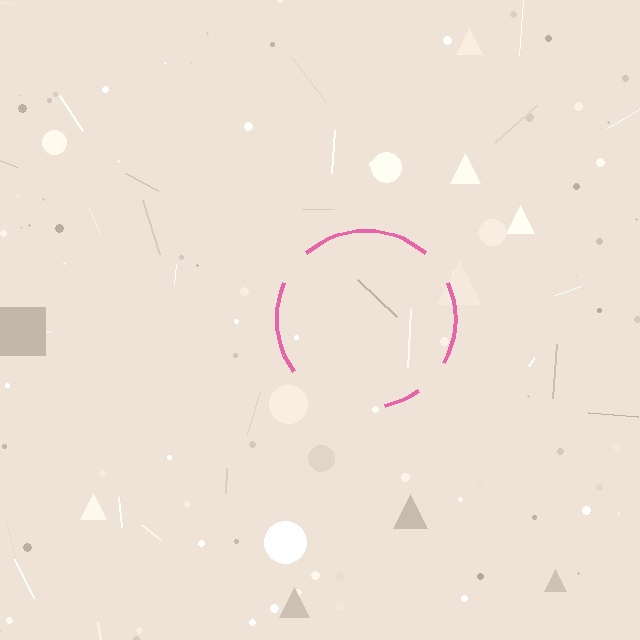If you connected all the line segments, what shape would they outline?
They would outline a circle.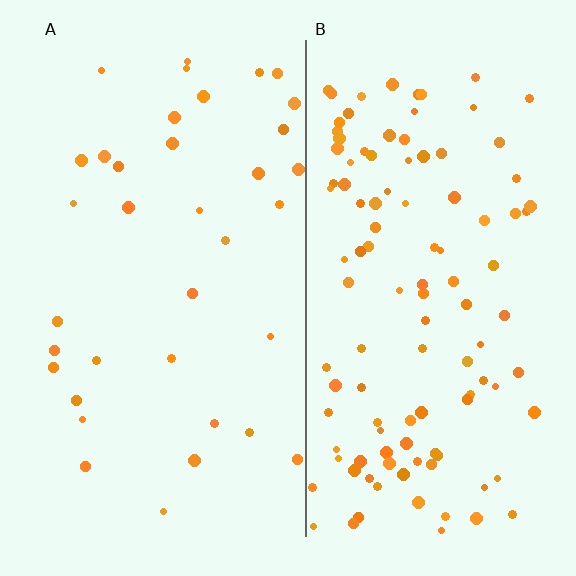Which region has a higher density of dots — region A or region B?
B (the right).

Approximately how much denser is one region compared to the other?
Approximately 3.1× — region B over region A.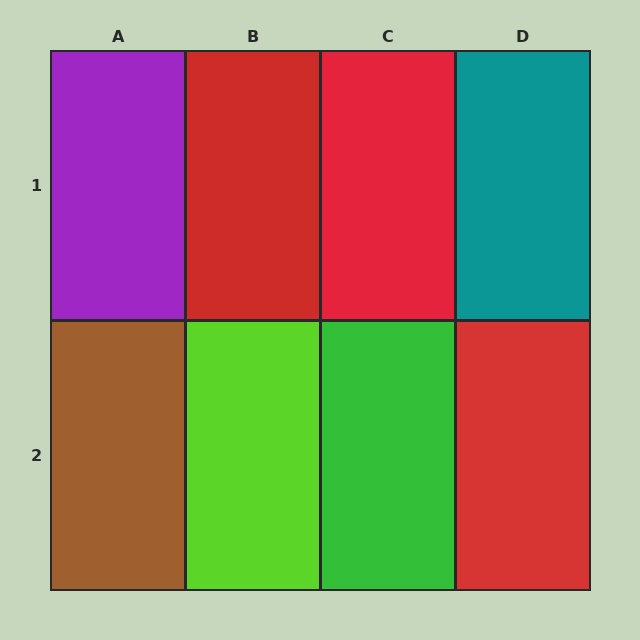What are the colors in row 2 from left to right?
Brown, lime, green, red.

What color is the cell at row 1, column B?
Red.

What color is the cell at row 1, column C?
Red.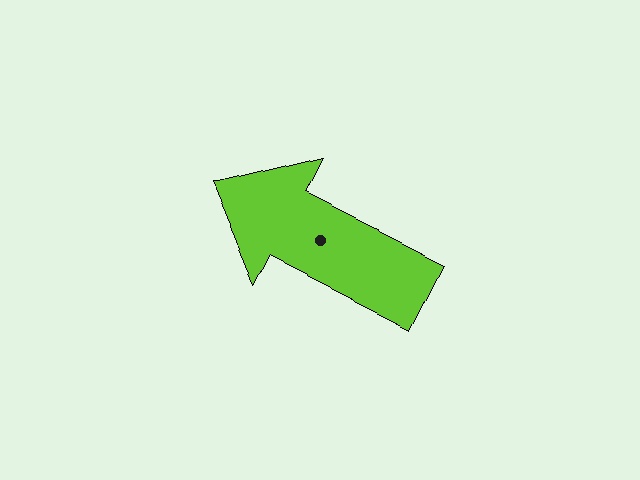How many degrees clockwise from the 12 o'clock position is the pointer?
Approximately 297 degrees.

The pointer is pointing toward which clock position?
Roughly 10 o'clock.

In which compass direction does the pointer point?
Northwest.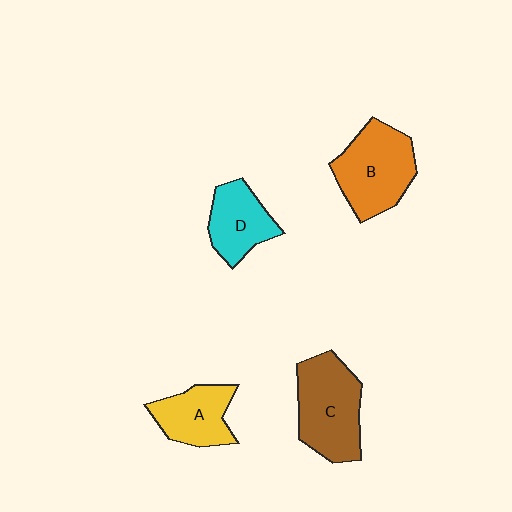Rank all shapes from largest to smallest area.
From largest to smallest: C (brown), B (orange), A (yellow), D (cyan).